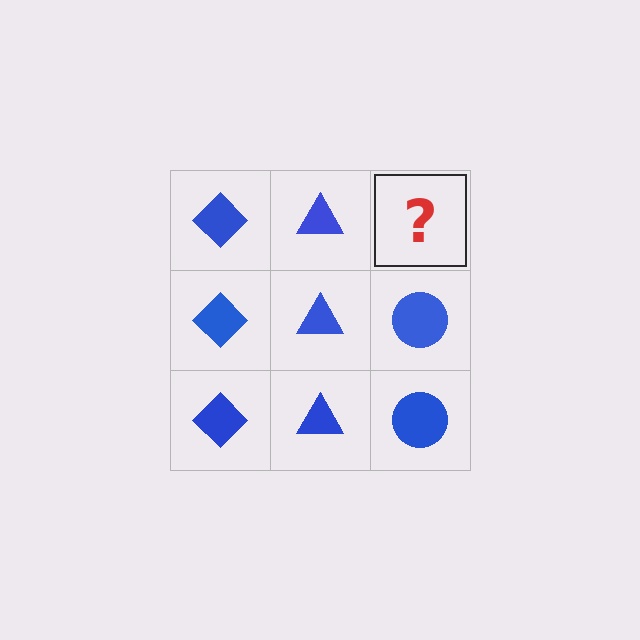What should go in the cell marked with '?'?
The missing cell should contain a blue circle.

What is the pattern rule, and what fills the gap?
The rule is that each column has a consistent shape. The gap should be filled with a blue circle.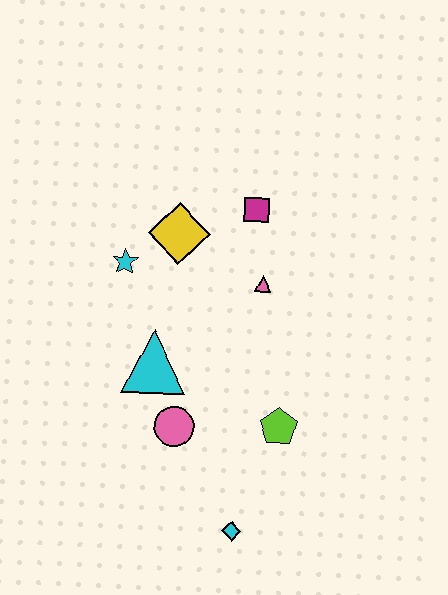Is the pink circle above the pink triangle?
No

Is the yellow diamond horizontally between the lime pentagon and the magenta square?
No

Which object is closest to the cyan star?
The yellow diamond is closest to the cyan star.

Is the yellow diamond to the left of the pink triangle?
Yes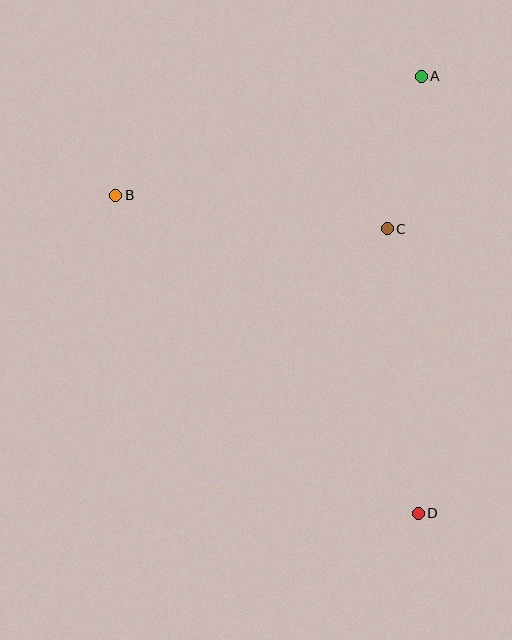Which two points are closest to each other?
Points A and C are closest to each other.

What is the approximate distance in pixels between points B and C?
The distance between B and C is approximately 274 pixels.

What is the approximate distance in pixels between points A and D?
The distance between A and D is approximately 437 pixels.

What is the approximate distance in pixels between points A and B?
The distance between A and B is approximately 328 pixels.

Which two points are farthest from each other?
Points B and D are farthest from each other.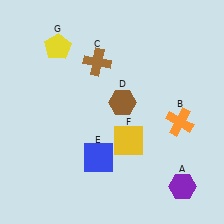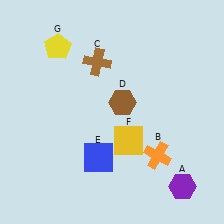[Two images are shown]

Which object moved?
The orange cross (B) moved down.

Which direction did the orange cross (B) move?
The orange cross (B) moved down.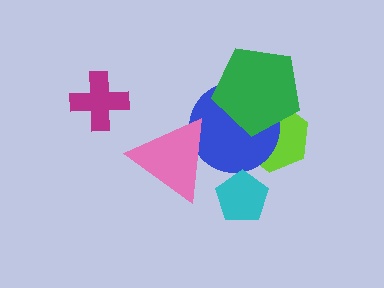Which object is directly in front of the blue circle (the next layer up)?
The green pentagon is directly in front of the blue circle.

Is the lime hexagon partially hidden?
Yes, it is partially covered by another shape.